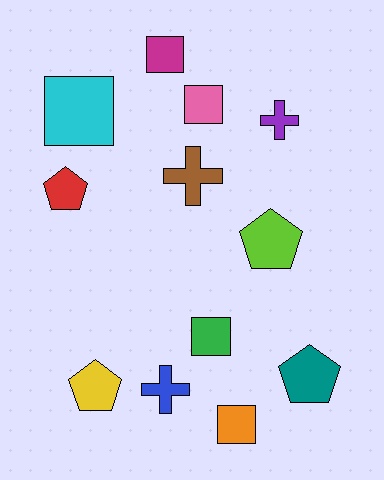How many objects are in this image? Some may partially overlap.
There are 12 objects.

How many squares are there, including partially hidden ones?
There are 5 squares.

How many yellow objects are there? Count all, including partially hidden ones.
There is 1 yellow object.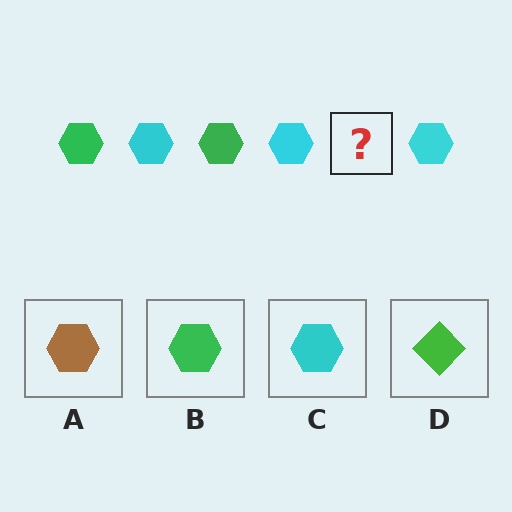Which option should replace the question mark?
Option B.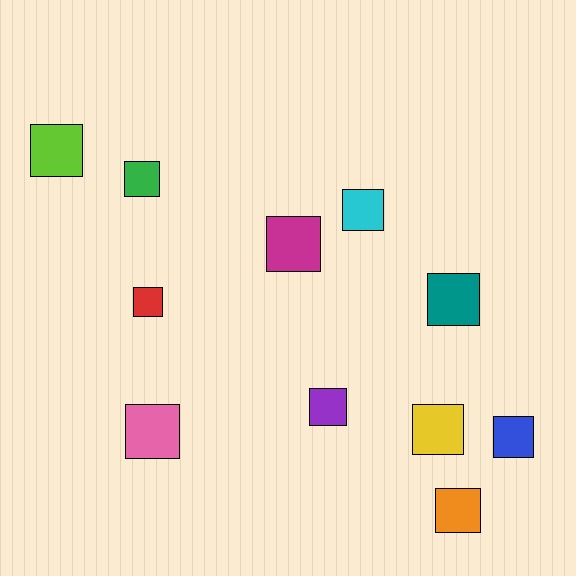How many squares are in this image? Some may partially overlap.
There are 11 squares.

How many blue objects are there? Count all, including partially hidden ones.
There is 1 blue object.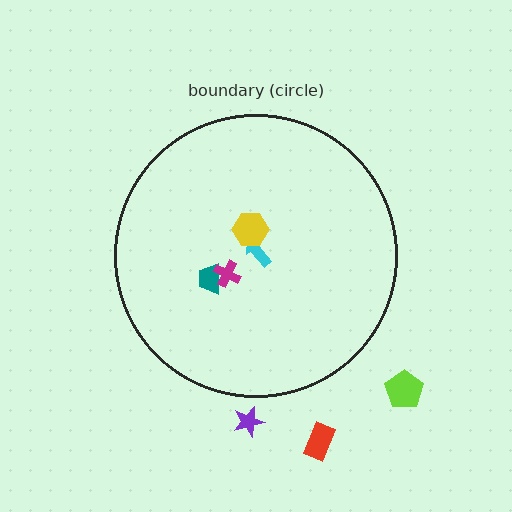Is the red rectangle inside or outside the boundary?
Outside.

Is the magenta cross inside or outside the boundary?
Inside.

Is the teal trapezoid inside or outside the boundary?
Inside.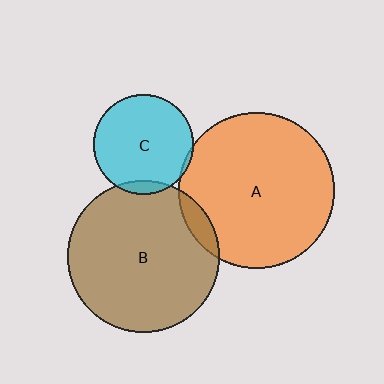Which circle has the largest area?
Circle A (orange).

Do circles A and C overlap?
Yes.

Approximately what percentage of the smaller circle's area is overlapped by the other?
Approximately 5%.